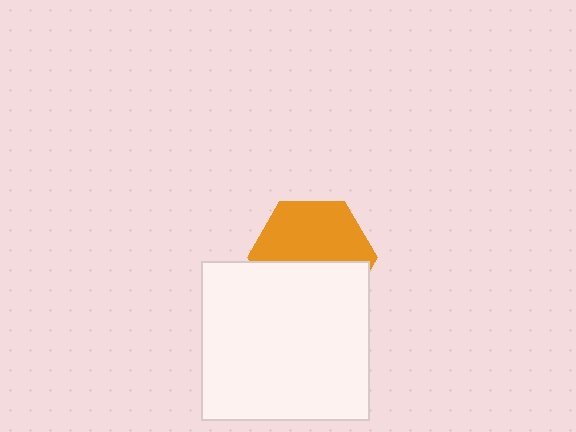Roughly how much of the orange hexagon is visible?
About half of it is visible (roughly 55%).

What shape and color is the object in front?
The object in front is a white rectangle.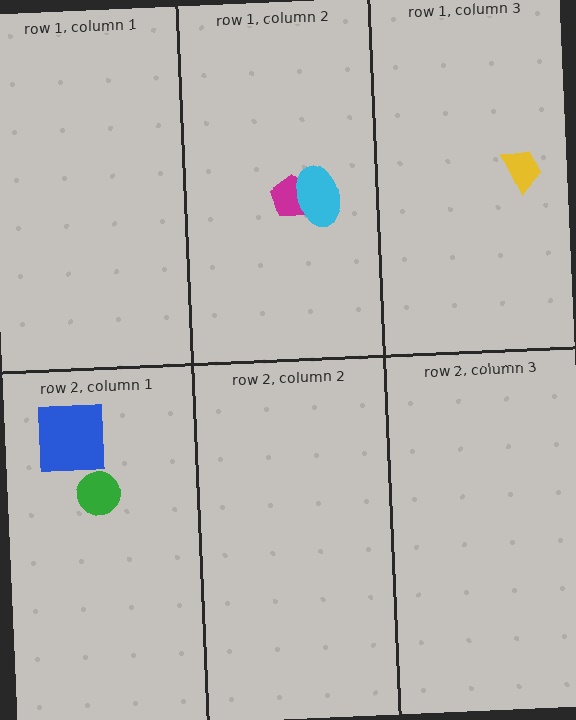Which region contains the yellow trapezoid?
The row 1, column 3 region.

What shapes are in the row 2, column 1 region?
The green circle, the blue square.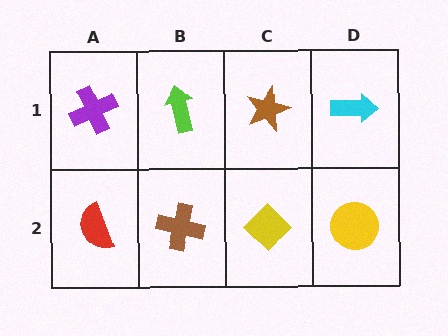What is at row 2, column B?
A brown cross.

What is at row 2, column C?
A yellow diamond.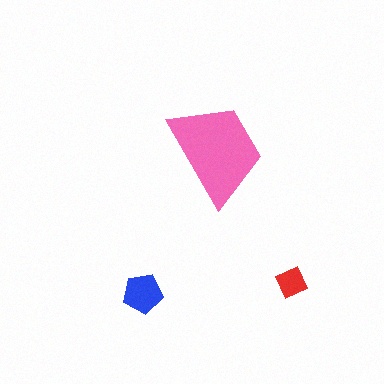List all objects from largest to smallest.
The pink trapezoid, the blue pentagon, the red diamond.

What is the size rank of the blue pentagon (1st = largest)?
2nd.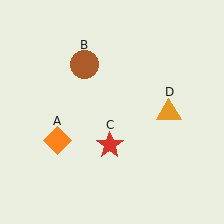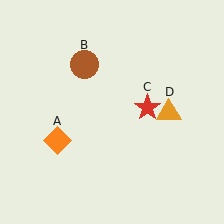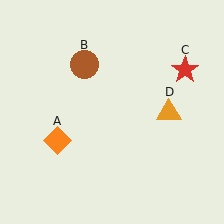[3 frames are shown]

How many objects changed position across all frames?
1 object changed position: red star (object C).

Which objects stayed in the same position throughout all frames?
Orange diamond (object A) and brown circle (object B) and orange triangle (object D) remained stationary.